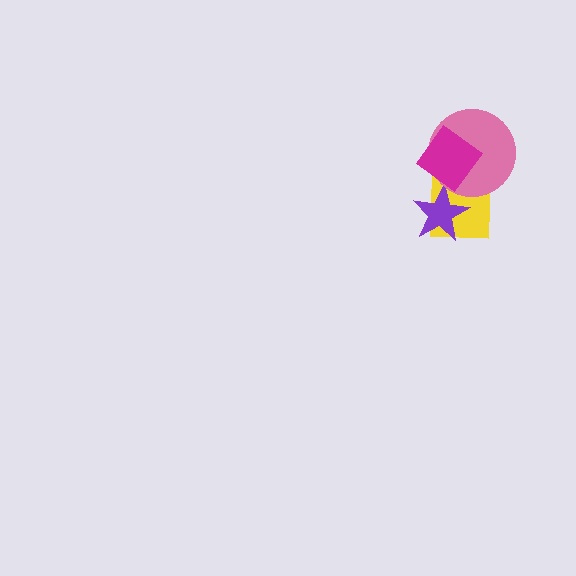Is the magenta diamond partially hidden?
No, no other shape covers it.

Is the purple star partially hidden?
Yes, it is partially covered by another shape.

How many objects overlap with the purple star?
2 objects overlap with the purple star.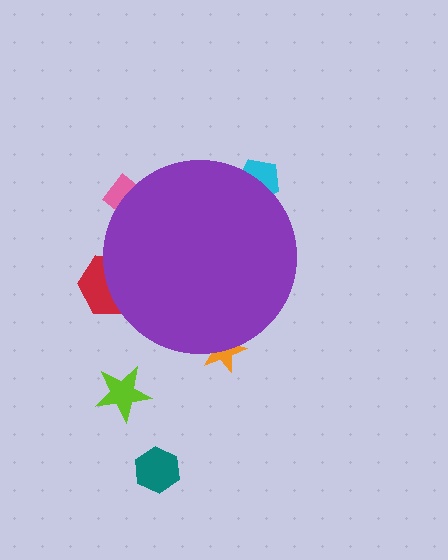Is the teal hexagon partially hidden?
No, the teal hexagon is fully visible.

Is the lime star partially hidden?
No, the lime star is fully visible.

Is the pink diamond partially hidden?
Yes, the pink diamond is partially hidden behind the purple circle.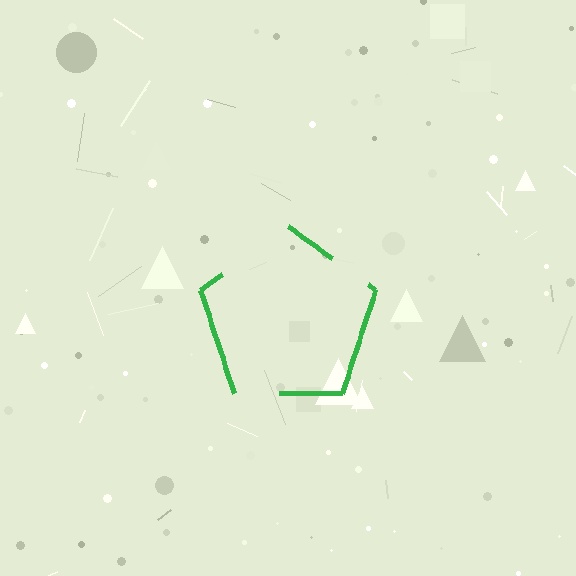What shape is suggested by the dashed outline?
The dashed outline suggests a pentagon.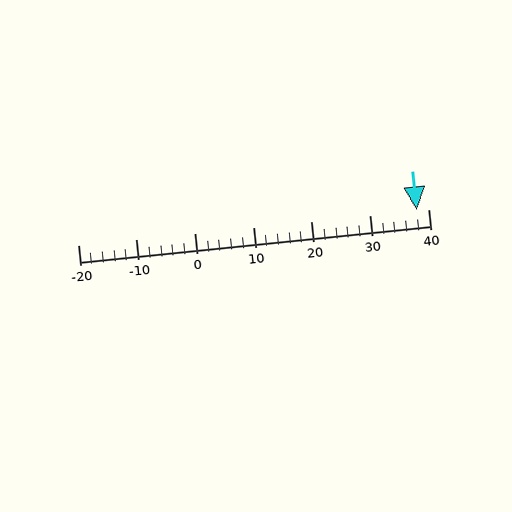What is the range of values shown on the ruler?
The ruler shows values from -20 to 40.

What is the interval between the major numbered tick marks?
The major tick marks are spaced 10 units apart.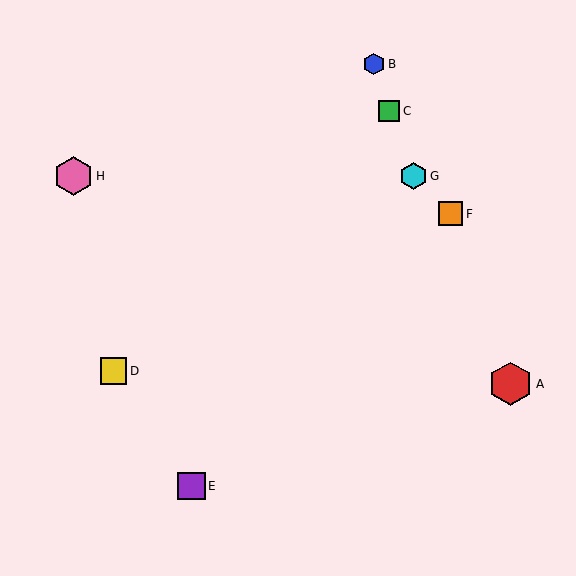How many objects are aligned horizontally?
2 objects (G, H) are aligned horizontally.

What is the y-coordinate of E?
Object E is at y≈486.